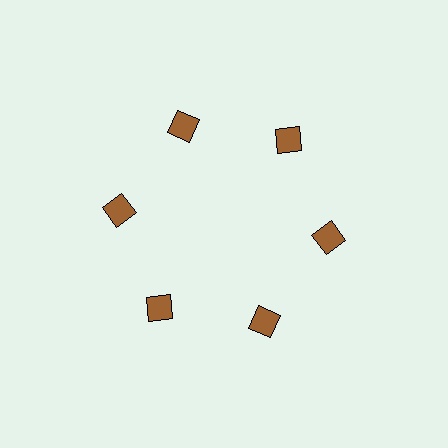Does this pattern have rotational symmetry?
Yes, this pattern has 6-fold rotational symmetry. It looks the same after rotating 60 degrees around the center.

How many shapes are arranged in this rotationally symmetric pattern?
There are 6 shapes, arranged in 6 groups of 1.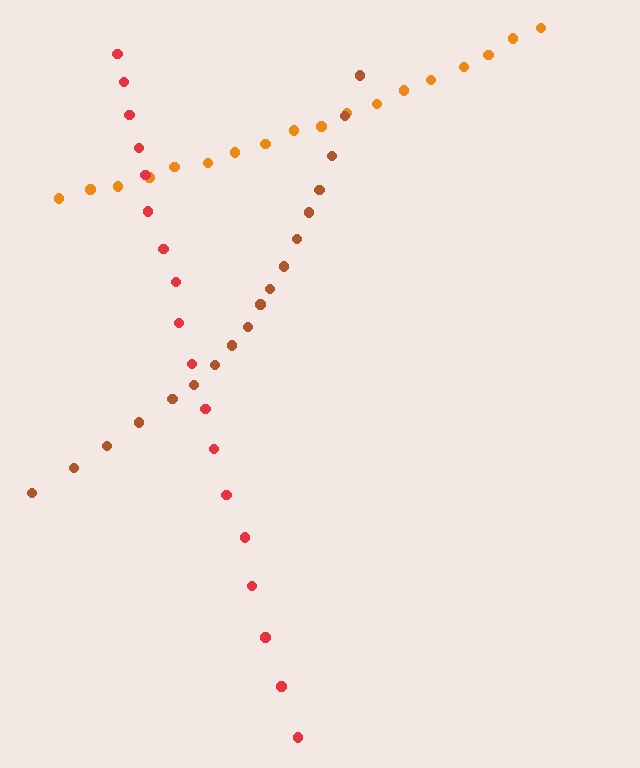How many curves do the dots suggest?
There are 3 distinct paths.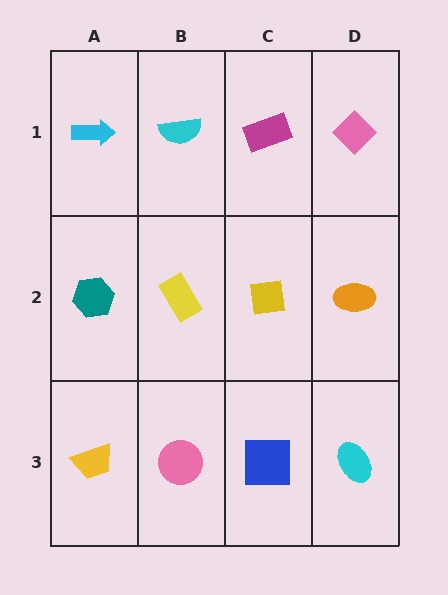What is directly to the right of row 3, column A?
A pink circle.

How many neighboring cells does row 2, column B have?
4.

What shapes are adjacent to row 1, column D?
An orange ellipse (row 2, column D), a magenta rectangle (row 1, column C).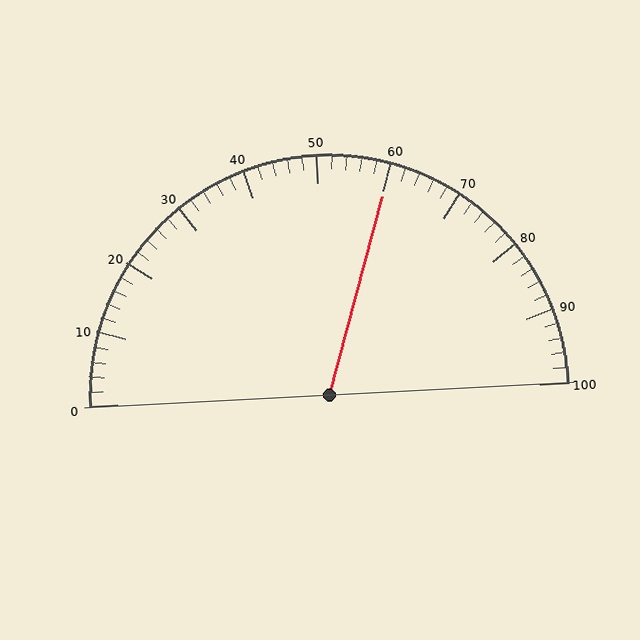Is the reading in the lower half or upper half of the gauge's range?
The reading is in the upper half of the range (0 to 100).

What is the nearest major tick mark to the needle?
The nearest major tick mark is 60.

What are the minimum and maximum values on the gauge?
The gauge ranges from 0 to 100.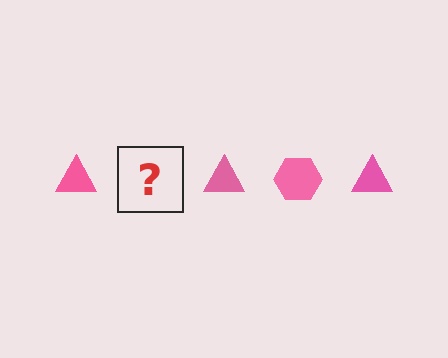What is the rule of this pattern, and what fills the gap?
The rule is that the pattern cycles through triangle, hexagon shapes in pink. The gap should be filled with a pink hexagon.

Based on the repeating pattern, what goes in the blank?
The blank should be a pink hexagon.